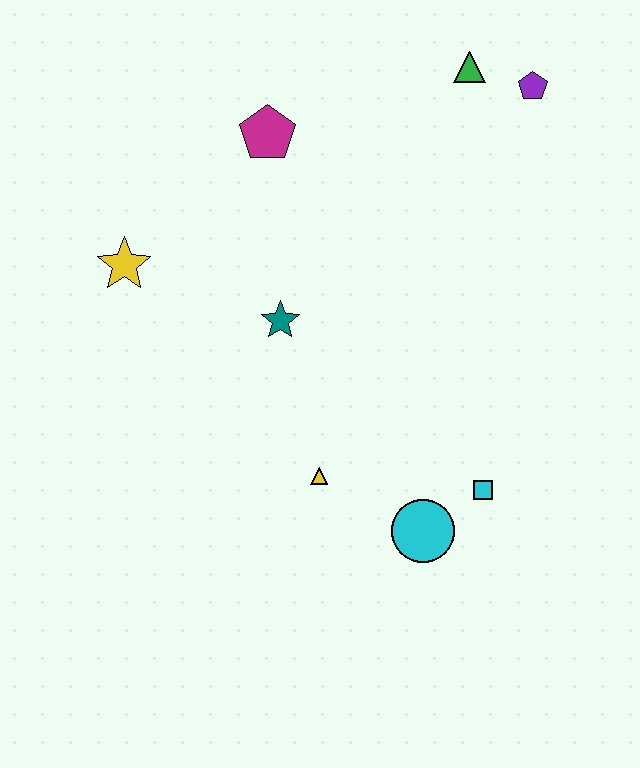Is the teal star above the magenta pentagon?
No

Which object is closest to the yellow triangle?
The cyan circle is closest to the yellow triangle.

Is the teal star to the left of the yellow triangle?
Yes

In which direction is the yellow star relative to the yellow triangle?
The yellow star is above the yellow triangle.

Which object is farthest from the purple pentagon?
The cyan circle is farthest from the purple pentagon.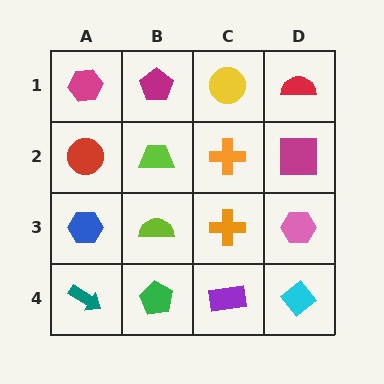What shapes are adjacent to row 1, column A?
A red circle (row 2, column A), a magenta pentagon (row 1, column B).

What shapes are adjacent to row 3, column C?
An orange cross (row 2, column C), a purple rectangle (row 4, column C), a lime semicircle (row 3, column B), a pink hexagon (row 3, column D).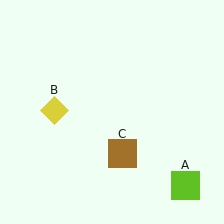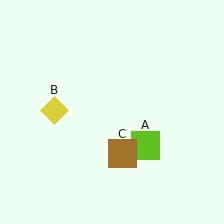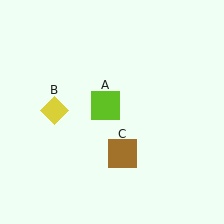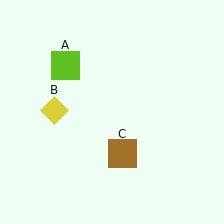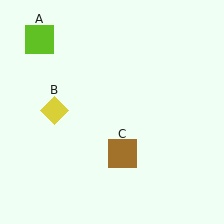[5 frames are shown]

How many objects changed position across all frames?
1 object changed position: lime square (object A).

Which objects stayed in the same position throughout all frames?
Yellow diamond (object B) and brown square (object C) remained stationary.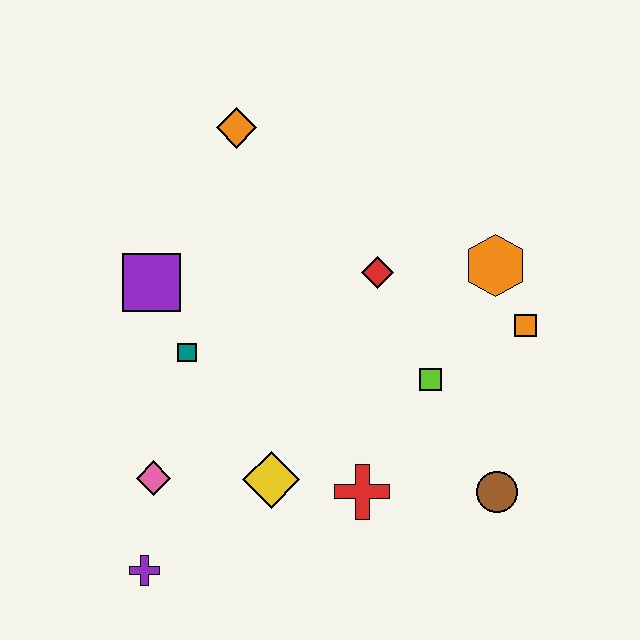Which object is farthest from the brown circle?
The orange diamond is farthest from the brown circle.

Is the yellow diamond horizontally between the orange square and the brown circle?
No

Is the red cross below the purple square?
Yes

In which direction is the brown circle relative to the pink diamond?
The brown circle is to the right of the pink diamond.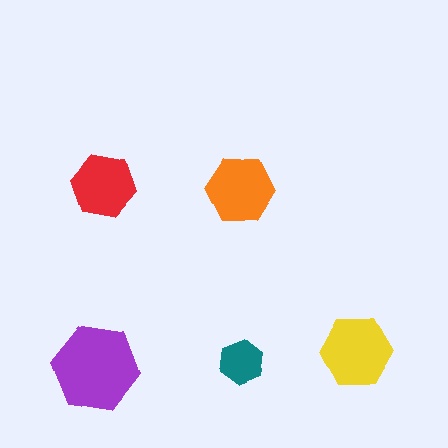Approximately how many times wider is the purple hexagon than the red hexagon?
About 1.5 times wider.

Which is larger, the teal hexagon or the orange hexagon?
The orange one.